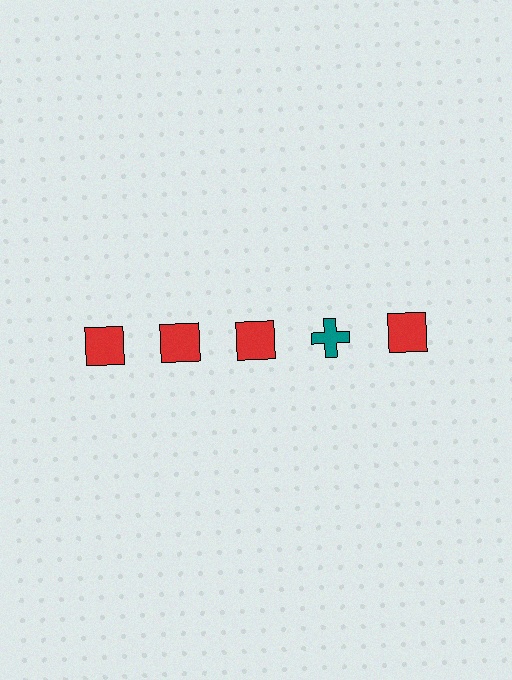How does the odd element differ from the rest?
It differs in both color (teal instead of red) and shape (cross instead of square).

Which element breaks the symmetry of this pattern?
The teal cross in the top row, second from right column breaks the symmetry. All other shapes are red squares.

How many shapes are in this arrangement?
There are 5 shapes arranged in a grid pattern.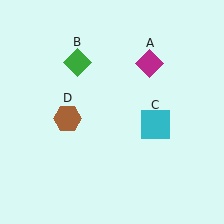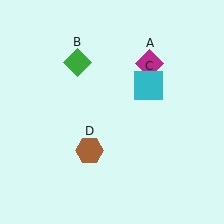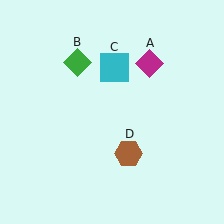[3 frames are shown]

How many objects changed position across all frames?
2 objects changed position: cyan square (object C), brown hexagon (object D).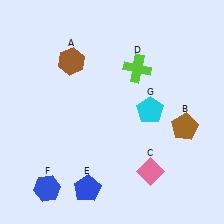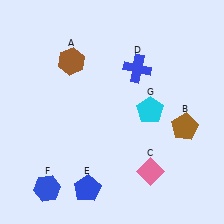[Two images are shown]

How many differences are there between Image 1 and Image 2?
There is 1 difference between the two images.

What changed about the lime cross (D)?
In Image 1, D is lime. In Image 2, it changed to blue.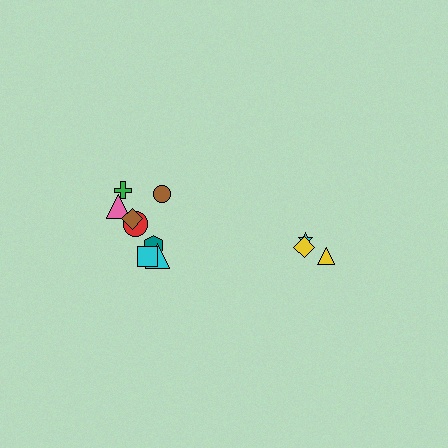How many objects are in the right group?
There are 3 objects.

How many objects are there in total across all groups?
There are 11 objects.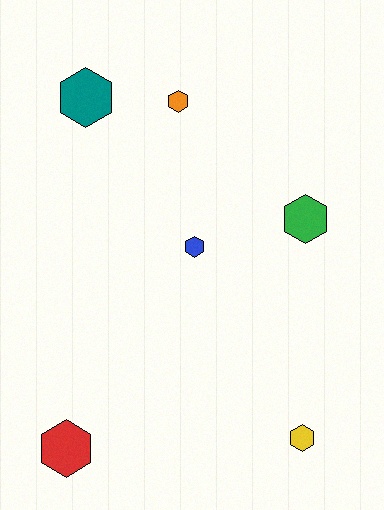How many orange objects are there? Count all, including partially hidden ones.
There is 1 orange object.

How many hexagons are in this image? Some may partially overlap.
There are 6 hexagons.